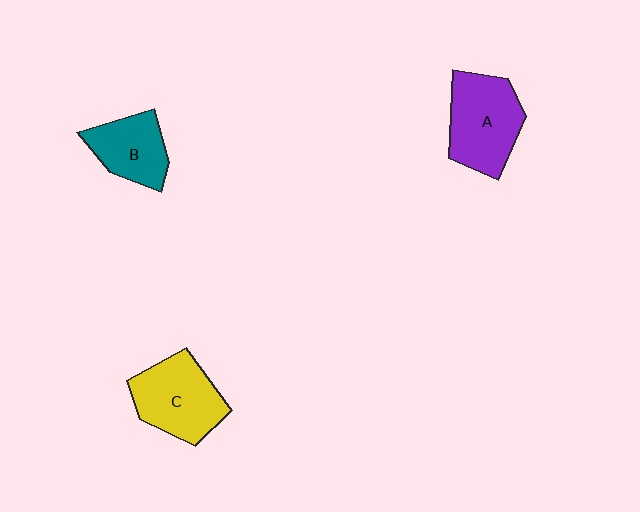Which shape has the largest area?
Shape A (purple).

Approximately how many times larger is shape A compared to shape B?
Approximately 1.4 times.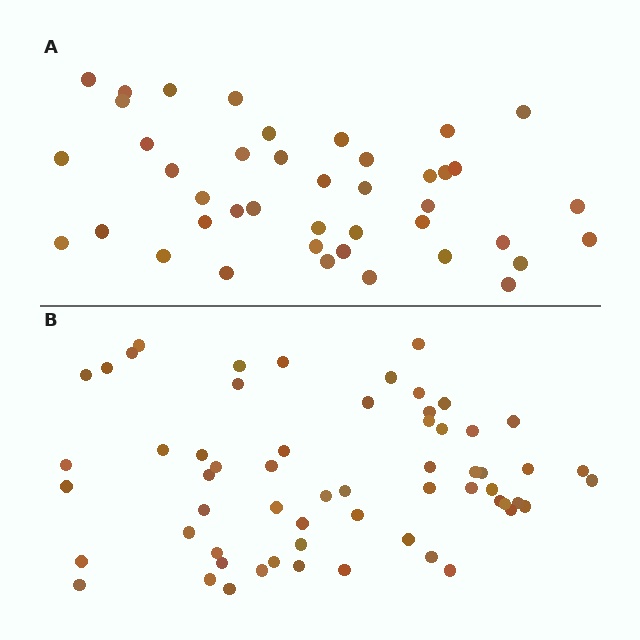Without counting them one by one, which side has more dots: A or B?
Region B (the bottom region) has more dots.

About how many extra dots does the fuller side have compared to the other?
Region B has approximately 20 more dots than region A.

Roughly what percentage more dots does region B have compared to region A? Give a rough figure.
About 45% more.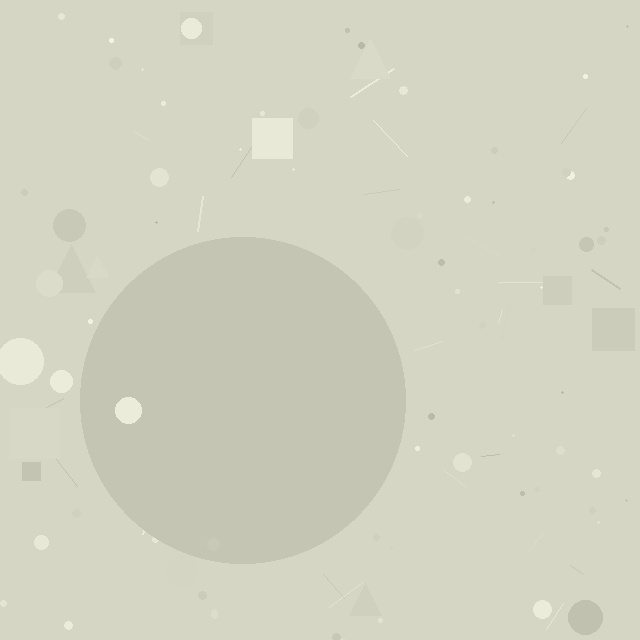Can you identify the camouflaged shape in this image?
The camouflaged shape is a circle.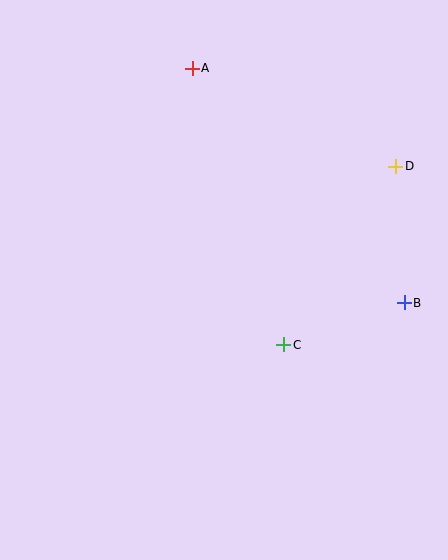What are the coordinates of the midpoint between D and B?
The midpoint between D and B is at (400, 234).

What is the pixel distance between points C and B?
The distance between C and B is 128 pixels.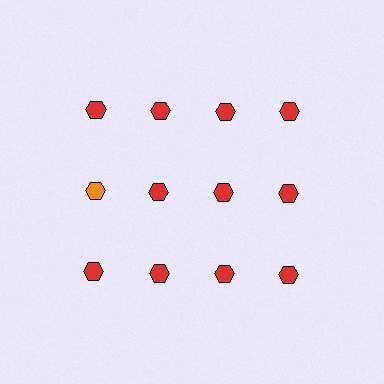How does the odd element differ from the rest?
It has a different color: orange instead of red.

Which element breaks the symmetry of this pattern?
The orange hexagon in the second row, leftmost column breaks the symmetry. All other shapes are red hexagons.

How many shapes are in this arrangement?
There are 12 shapes arranged in a grid pattern.